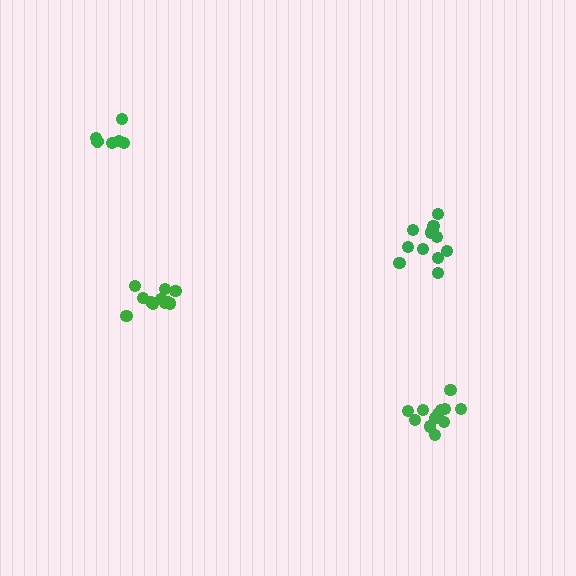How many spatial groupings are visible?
There are 4 spatial groupings.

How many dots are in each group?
Group 1: 12 dots, Group 2: 11 dots, Group 3: 12 dots, Group 4: 6 dots (41 total).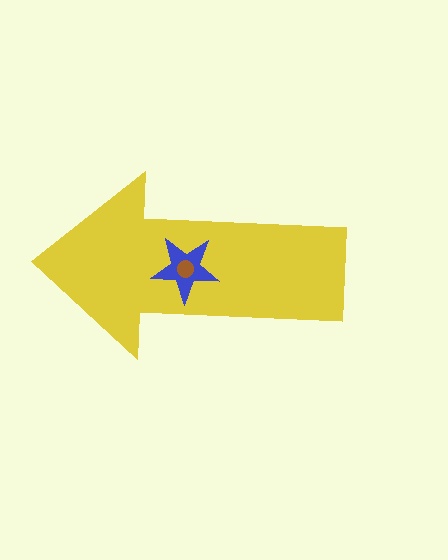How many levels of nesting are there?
3.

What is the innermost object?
The brown circle.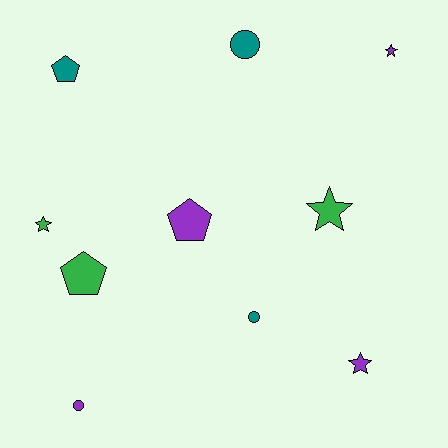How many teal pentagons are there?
There is 1 teal pentagon.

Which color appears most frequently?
Purple, with 4 objects.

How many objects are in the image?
There are 10 objects.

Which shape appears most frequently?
Star, with 4 objects.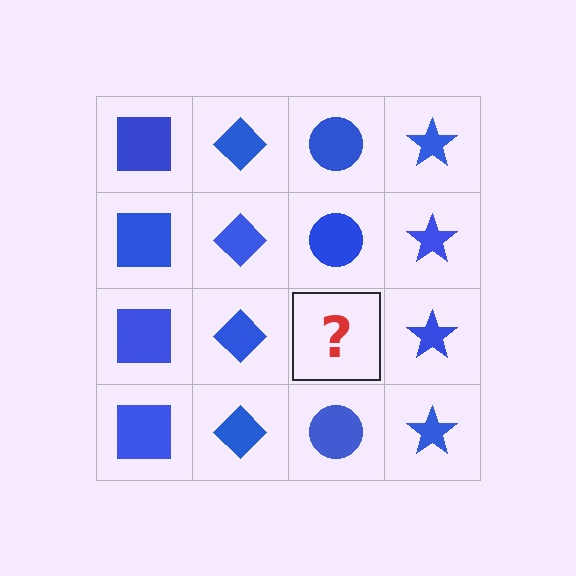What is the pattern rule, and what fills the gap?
The rule is that each column has a consistent shape. The gap should be filled with a blue circle.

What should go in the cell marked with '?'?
The missing cell should contain a blue circle.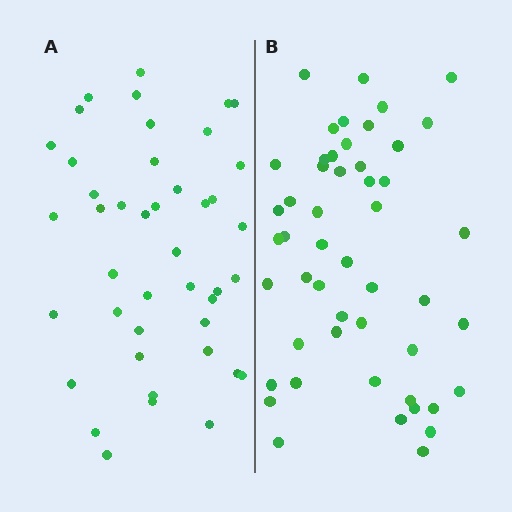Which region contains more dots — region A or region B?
Region B (the right region) has more dots.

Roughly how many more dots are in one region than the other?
Region B has roughly 8 or so more dots than region A.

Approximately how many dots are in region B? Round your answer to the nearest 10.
About 50 dots.